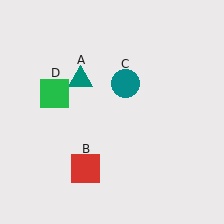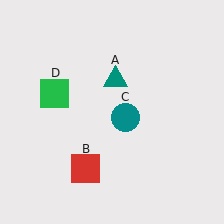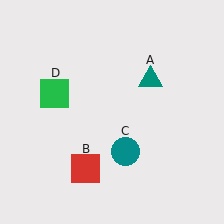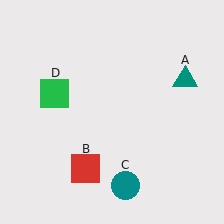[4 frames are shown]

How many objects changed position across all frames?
2 objects changed position: teal triangle (object A), teal circle (object C).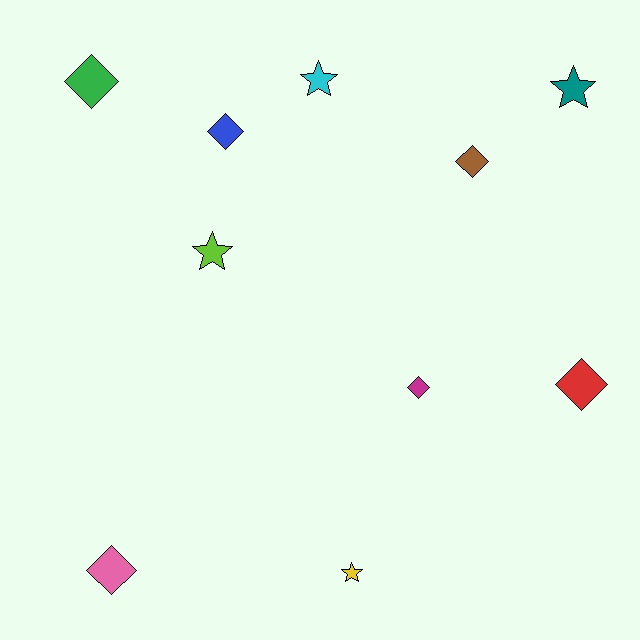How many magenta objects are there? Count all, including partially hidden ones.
There is 1 magenta object.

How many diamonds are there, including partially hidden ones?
There are 6 diamonds.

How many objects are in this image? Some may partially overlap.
There are 10 objects.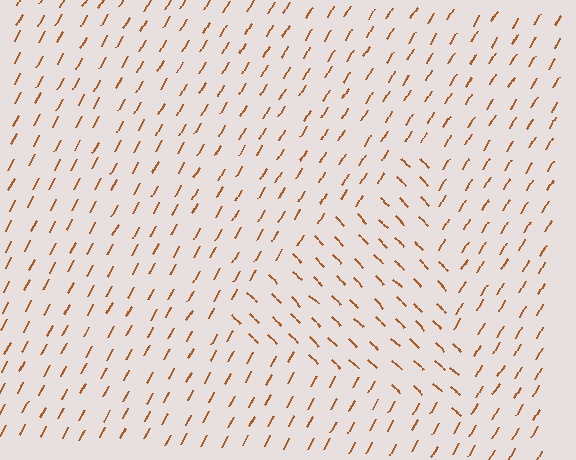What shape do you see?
I see a triangle.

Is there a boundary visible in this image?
Yes, there is a texture boundary formed by a change in line orientation.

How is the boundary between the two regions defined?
The boundary is defined purely by a change in line orientation (approximately 77 degrees difference). All lines are the same color and thickness.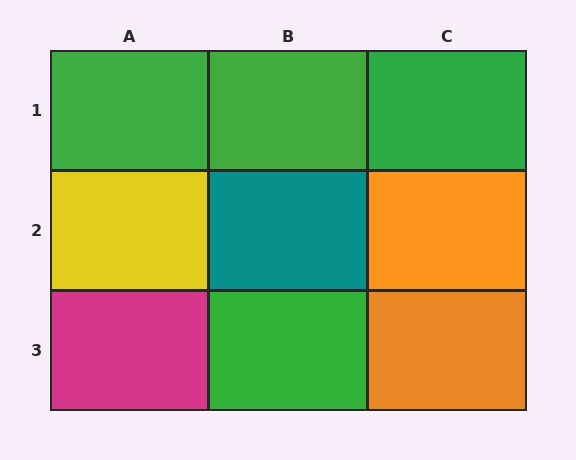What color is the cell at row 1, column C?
Green.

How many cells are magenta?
1 cell is magenta.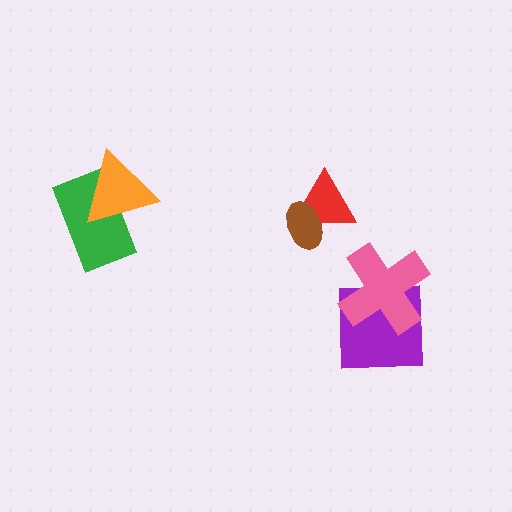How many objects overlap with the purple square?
1 object overlaps with the purple square.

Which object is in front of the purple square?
The pink cross is in front of the purple square.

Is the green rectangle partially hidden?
Yes, it is partially covered by another shape.